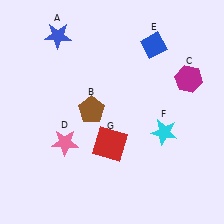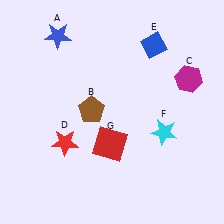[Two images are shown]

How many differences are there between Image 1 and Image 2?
There is 1 difference between the two images.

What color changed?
The star (D) changed from pink in Image 1 to red in Image 2.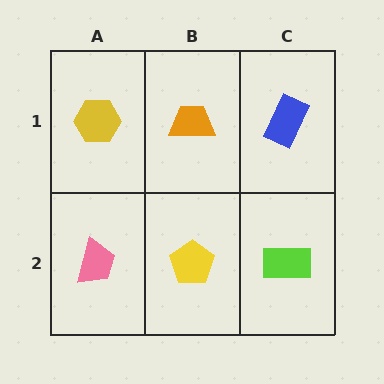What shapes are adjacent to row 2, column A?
A yellow hexagon (row 1, column A), a yellow pentagon (row 2, column B).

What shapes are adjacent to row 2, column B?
An orange trapezoid (row 1, column B), a pink trapezoid (row 2, column A), a lime rectangle (row 2, column C).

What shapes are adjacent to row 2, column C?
A blue rectangle (row 1, column C), a yellow pentagon (row 2, column B).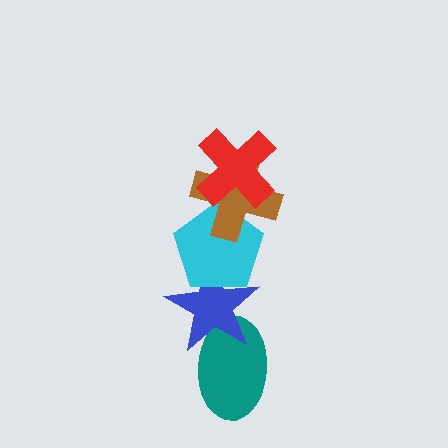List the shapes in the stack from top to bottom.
From top to bottom: the red cross, the brown cross, the cyan pentagon, the blue star, the teal ellipse.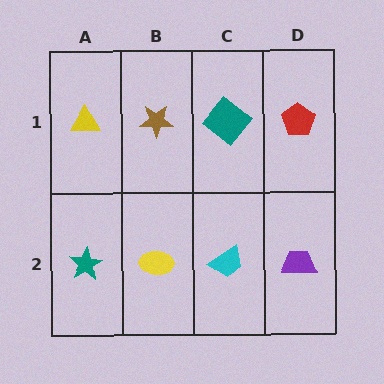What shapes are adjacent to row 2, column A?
A yellow triangle (row 1, column A), a yellow ellipse (row 2, column B).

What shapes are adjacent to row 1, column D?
A purple trapezoid (row 2, column D), a teal diamond (row 1, column C).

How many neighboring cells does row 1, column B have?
3.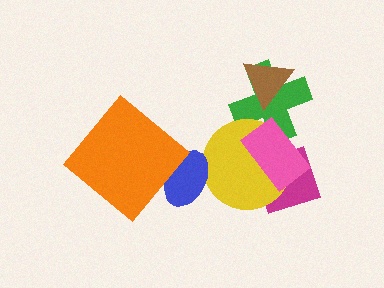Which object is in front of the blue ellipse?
The orange diamond is in front of the blue ellipse.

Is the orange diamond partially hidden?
No, no other shape covers it.